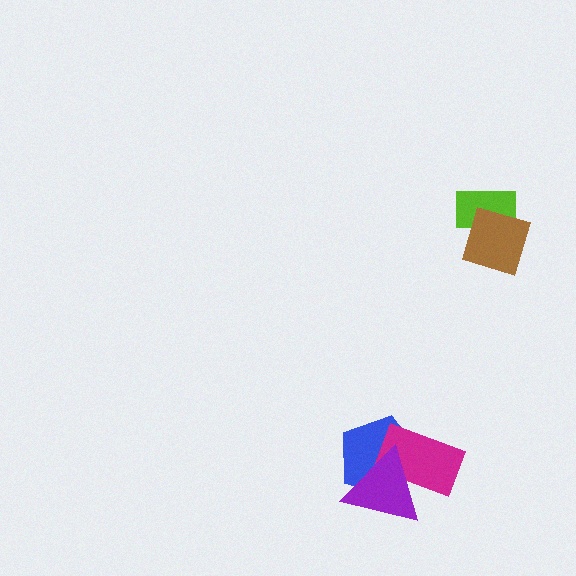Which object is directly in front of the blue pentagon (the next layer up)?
The magenta rectangle is directly in front of the blue pentagon.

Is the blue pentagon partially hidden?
Yes, it is partially covered by another shape.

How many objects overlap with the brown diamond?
1 object overlaps with the brown diamond.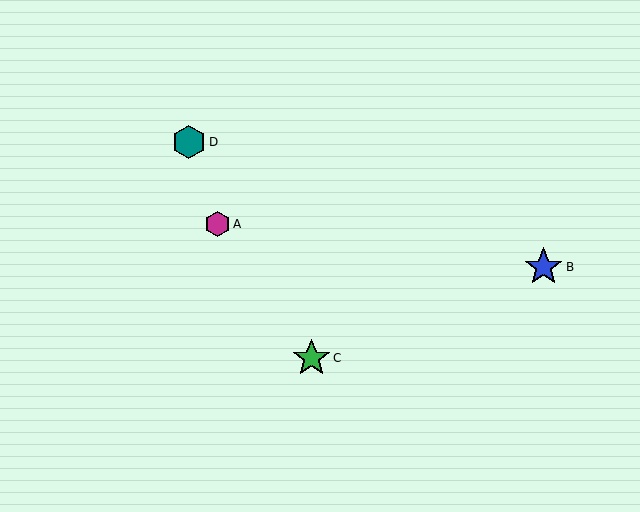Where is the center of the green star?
The center of the green star is at (311, 358).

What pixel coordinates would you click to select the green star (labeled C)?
Click at (311, 358) to select the green star C.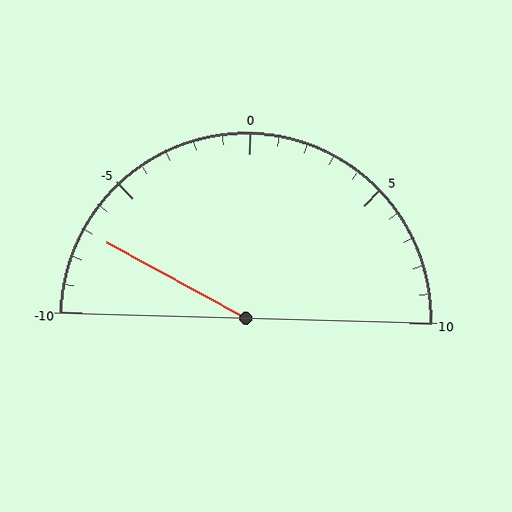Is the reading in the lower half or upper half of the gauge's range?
The reading is in the lower half of the range (-10 to 10).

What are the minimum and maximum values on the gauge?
The gauge ranges from -10 to 10.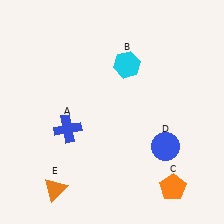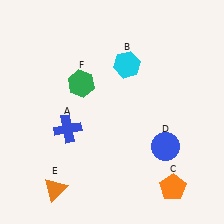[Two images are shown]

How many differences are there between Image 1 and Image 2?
There is 1 difference between the two images.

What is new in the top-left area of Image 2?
A green hexagon (F) was added in the top-left area of Image 2.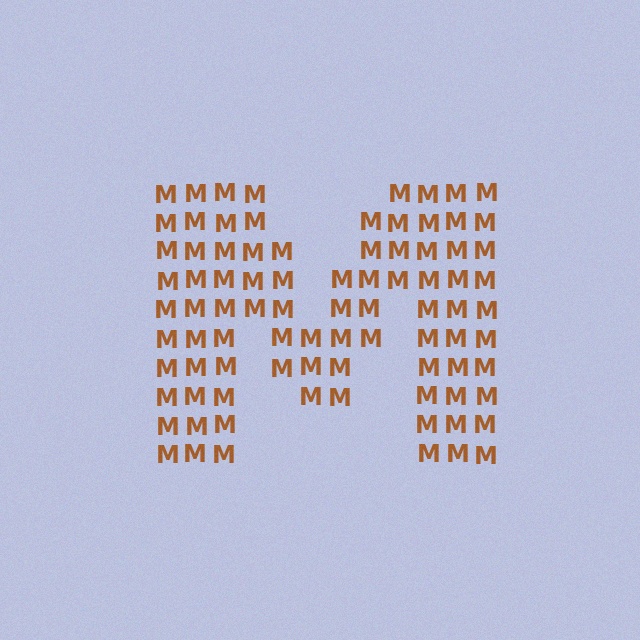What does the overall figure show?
The overall figure shows the letter M.